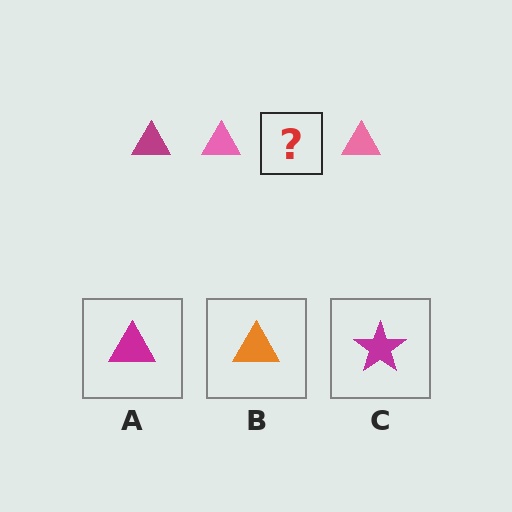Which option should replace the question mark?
Option A.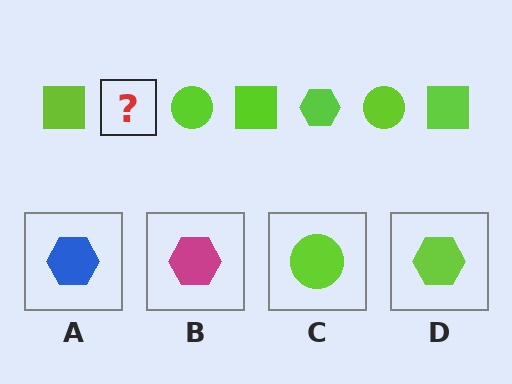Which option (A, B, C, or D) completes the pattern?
D.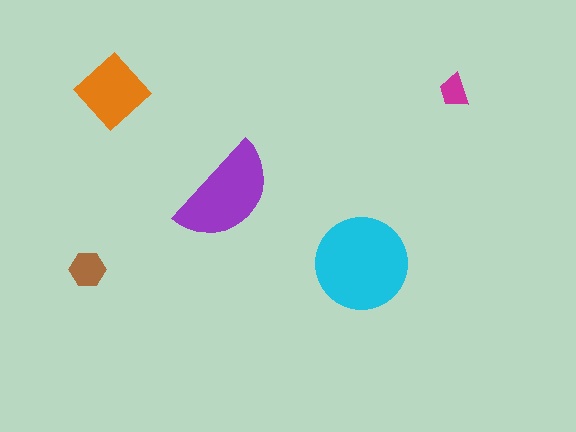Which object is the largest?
The cyan circle.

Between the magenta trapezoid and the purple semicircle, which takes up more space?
The purple semicircle.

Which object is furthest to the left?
The brown hexagon is leftmost.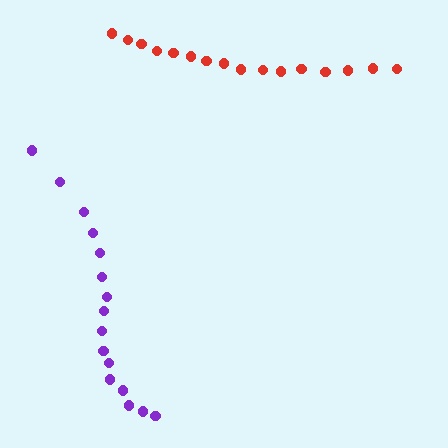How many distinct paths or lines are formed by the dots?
There are 2 distinct paths.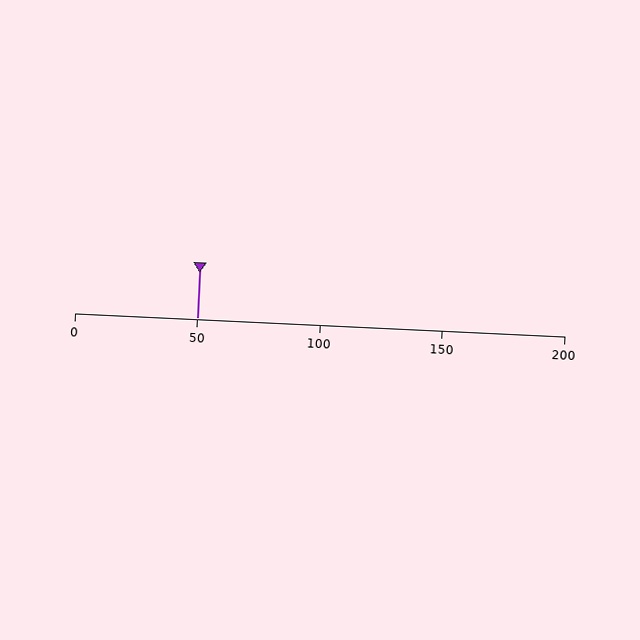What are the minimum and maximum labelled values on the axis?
The axis runs from 0 to 200.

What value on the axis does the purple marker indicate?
The marker indicates approximately 50.